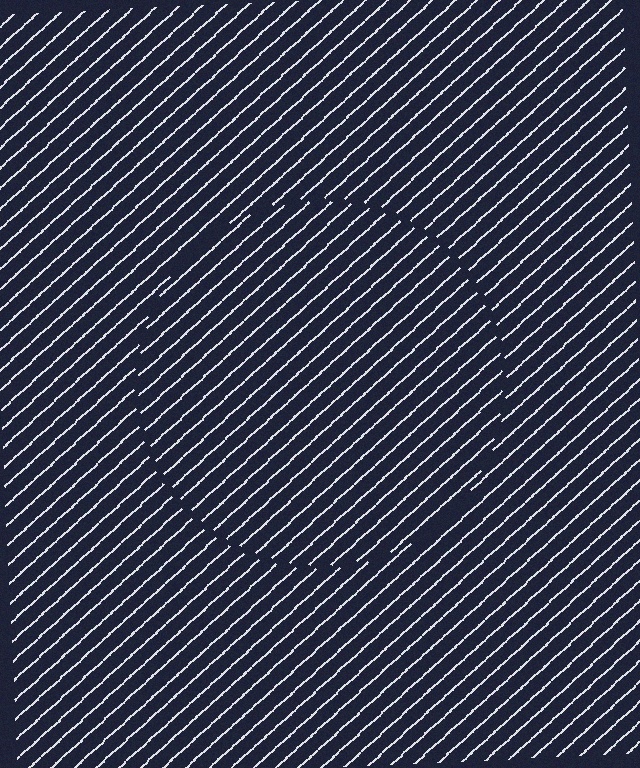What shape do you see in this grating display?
An illusory circle. The interior of the shape contains the same grating, shifted by half a period — the contour is defined by the phase discontinuity where line-ends from the inner and outer gratings abut.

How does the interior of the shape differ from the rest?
The interior of the shape contains the same grating, shifted by half a period — the contour is defined by the phase discontinuity where line-ends from the inner and outer gratings abut.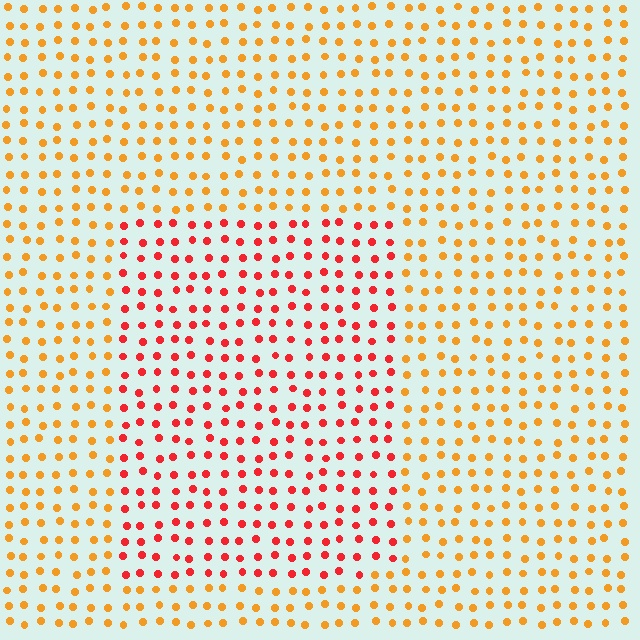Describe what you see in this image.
The image is filled with small orange elements in a uniform arrangement. A rectangle-shaped region is visible where the elements are tinted to a slightly different hue, forming a subtle color boundary.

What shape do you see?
I see a rectangle.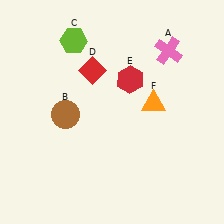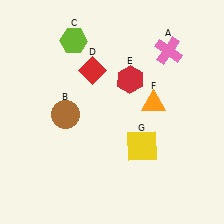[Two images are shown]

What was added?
A yellow square (G) was added in Image 2.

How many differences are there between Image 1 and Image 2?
There is 1 difference between the two images.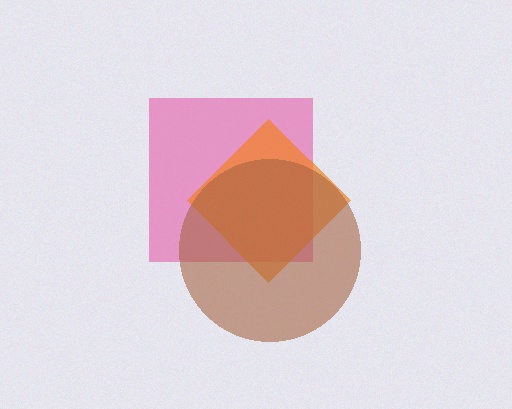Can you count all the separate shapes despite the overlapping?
Yes, there are 3 separate shapes.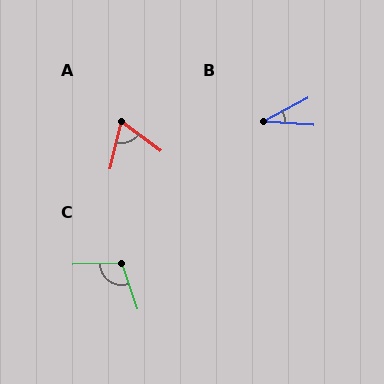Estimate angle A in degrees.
Approximately 68 degrees.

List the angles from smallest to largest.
B (32°), A (68°), C (106°).